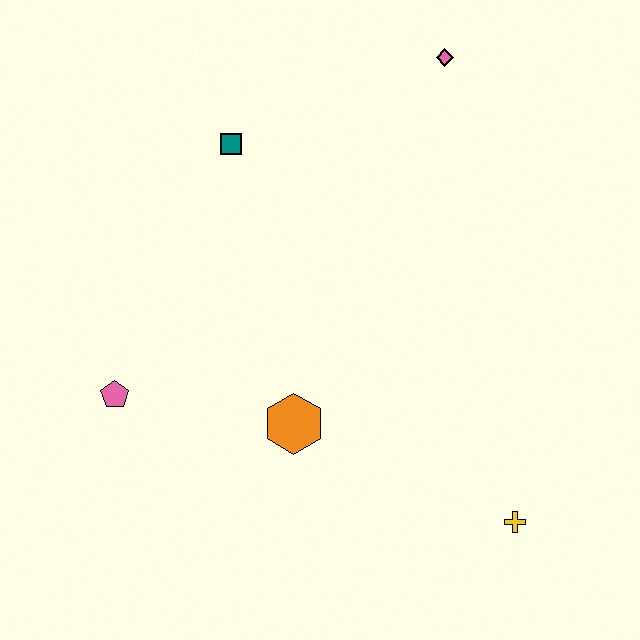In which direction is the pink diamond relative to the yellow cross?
The pink diamond is above the yellow cross.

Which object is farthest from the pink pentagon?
The pink diamond is farthest from the pink pentagon.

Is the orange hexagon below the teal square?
Yes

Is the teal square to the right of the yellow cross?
No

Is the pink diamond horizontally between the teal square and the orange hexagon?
No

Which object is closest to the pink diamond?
The teal square is closest to the pink diamond.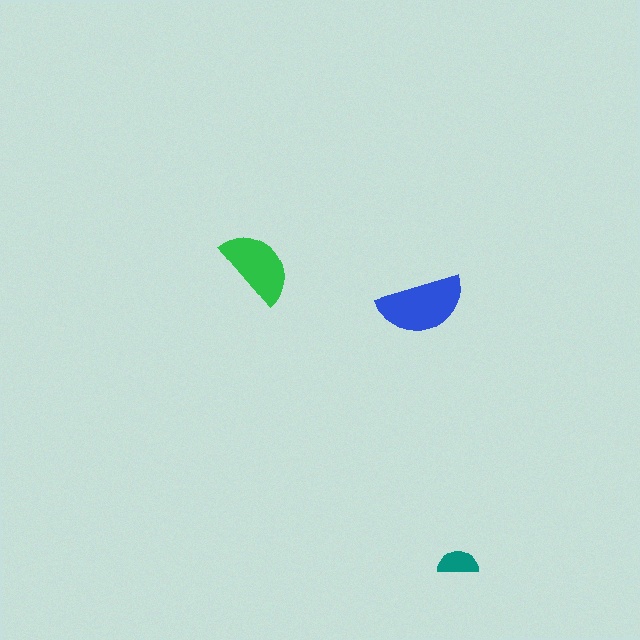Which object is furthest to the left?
The green semicircle is leftmost.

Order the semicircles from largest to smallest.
the blue one, the green one, the teal one.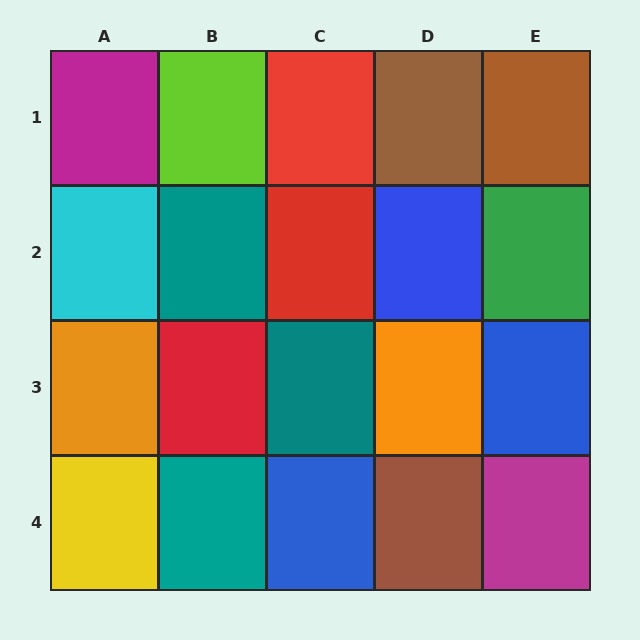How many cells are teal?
3 cells are teal.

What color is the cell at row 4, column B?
Teal.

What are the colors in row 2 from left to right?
Cyan, teal, red, blue, green.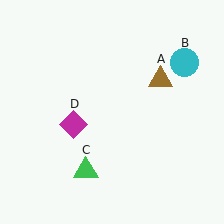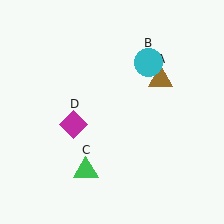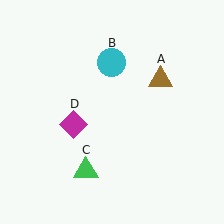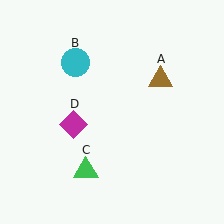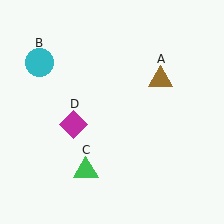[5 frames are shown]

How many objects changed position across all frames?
1 object changed position: cyan circle (object B).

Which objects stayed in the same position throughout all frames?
Brown triangle (object A) and green triangle (object C) and magenta diamond (object D) remained stationary.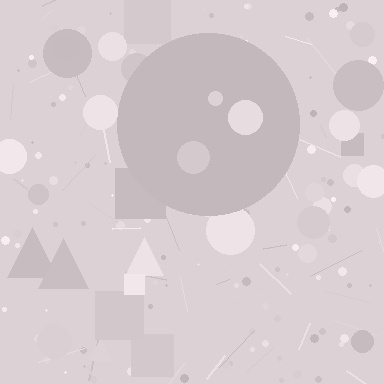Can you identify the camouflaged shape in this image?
The camouflaged shape is a circle.